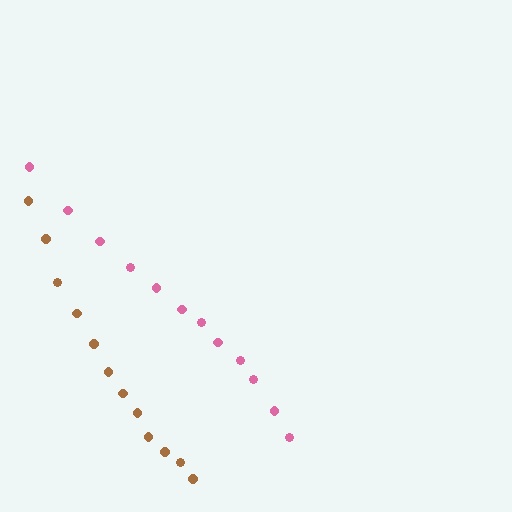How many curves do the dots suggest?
There are 2 distinct paths.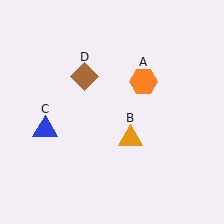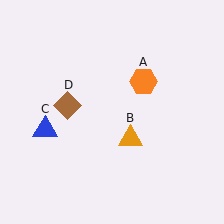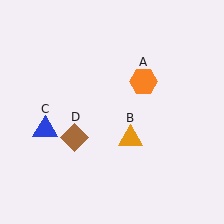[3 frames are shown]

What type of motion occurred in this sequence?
The brown diamond (object D) rotated counterclockwise around the center of the scene.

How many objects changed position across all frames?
1 object changed position: brown diamond (object D).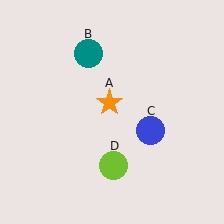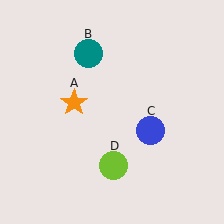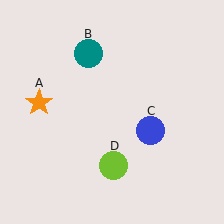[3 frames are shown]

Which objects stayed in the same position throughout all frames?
Teal circle (object B) and blue circle (object C) and lime circle (object D) remained stationary.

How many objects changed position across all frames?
1 object changed position: orange star (object A).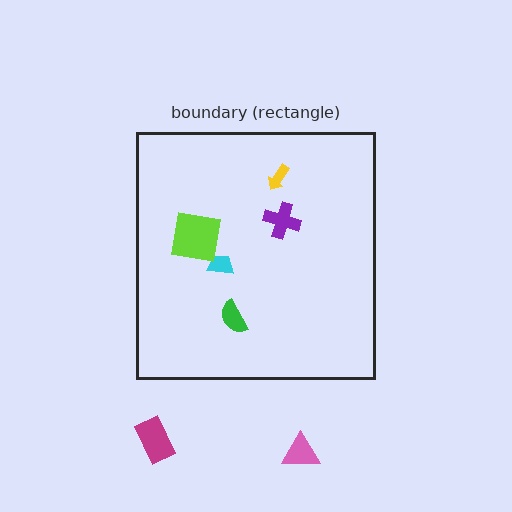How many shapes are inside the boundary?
5 inside, 2 outside.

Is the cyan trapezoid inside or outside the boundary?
Inside.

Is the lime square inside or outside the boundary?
Inside.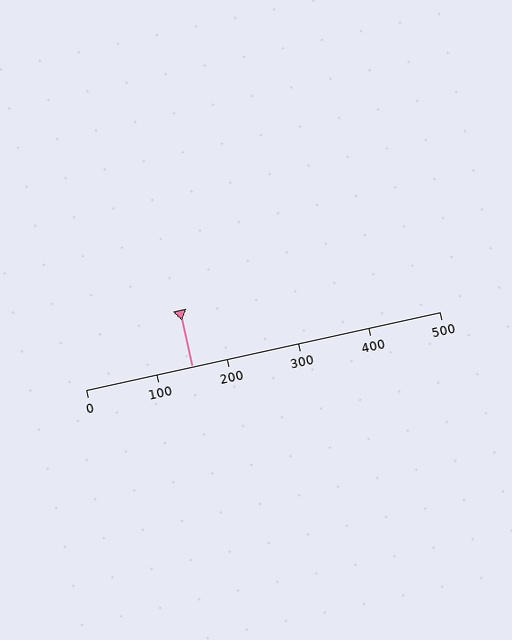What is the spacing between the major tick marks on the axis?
The major ticks are spaced 100 apart.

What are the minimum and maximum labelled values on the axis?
The axis runs from 0 to 500.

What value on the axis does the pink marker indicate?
The marker indicates approximately 150.